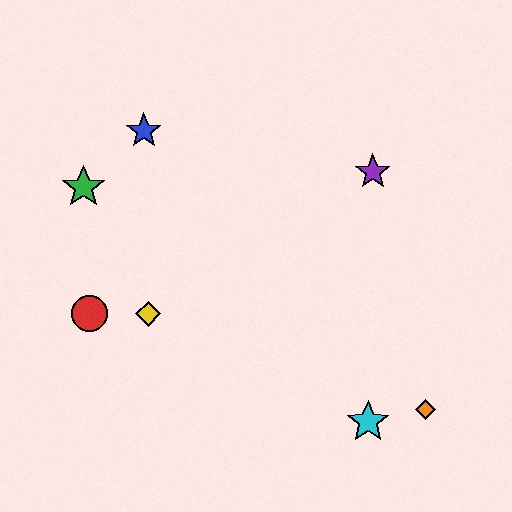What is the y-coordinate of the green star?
The green star is at y≈187.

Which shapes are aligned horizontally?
The red circle, the yellow diamond are aligned horizontally.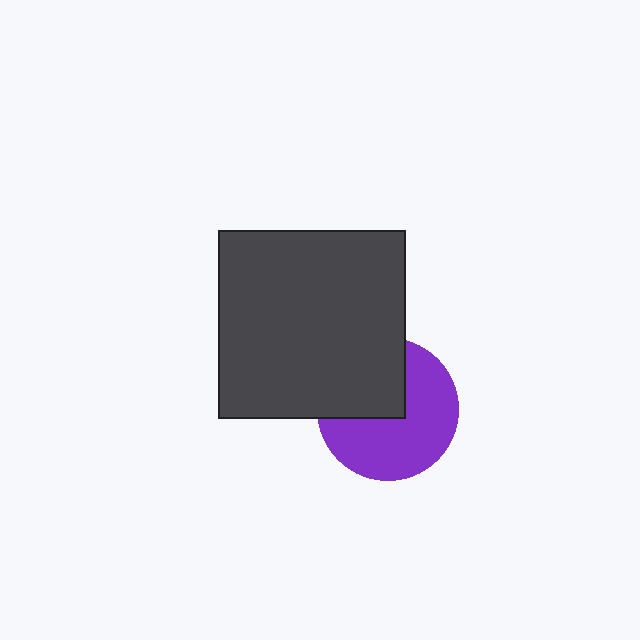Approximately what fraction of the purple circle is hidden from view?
Roughly 38% of the purple circle is hidden behind the dark gray square.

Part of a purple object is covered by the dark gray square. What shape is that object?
It is a circle.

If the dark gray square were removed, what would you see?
You would see the complete purple circle.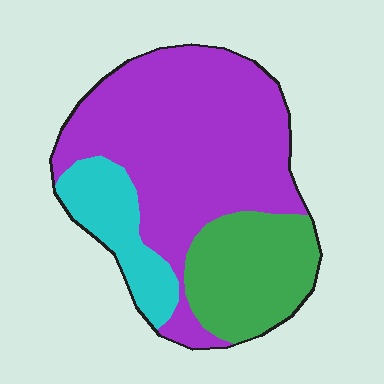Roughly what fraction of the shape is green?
Green covers about 25% of the shape.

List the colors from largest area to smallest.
From largest to smallest: purple, green, cyan.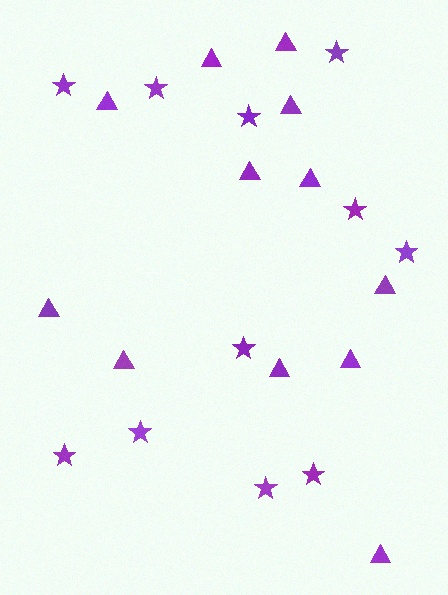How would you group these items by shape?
There are 2 groups: one group of triangles (12) and one group of stars (11).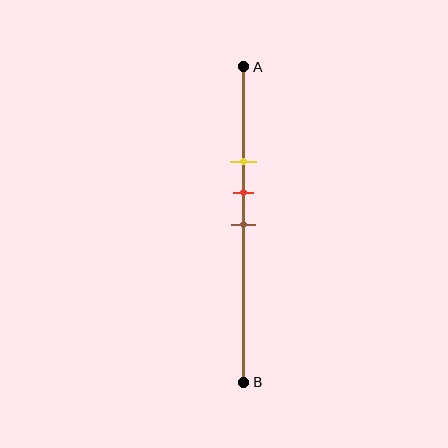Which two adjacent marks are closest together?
The red and brown marks are the closest adjacent pair.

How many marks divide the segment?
There are 3 marks dividing the segment.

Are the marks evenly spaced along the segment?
Yes, the marks are approximately evenly spaced.